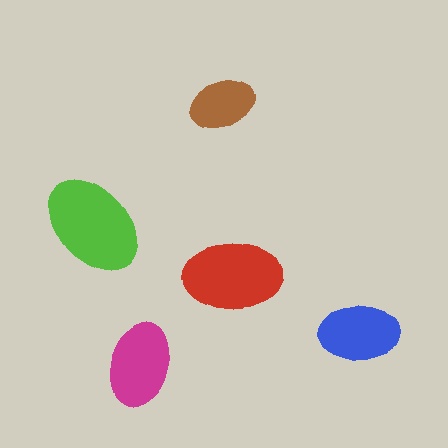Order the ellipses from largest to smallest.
the lime one, the red one, the magenta one, the blue one, the brown one.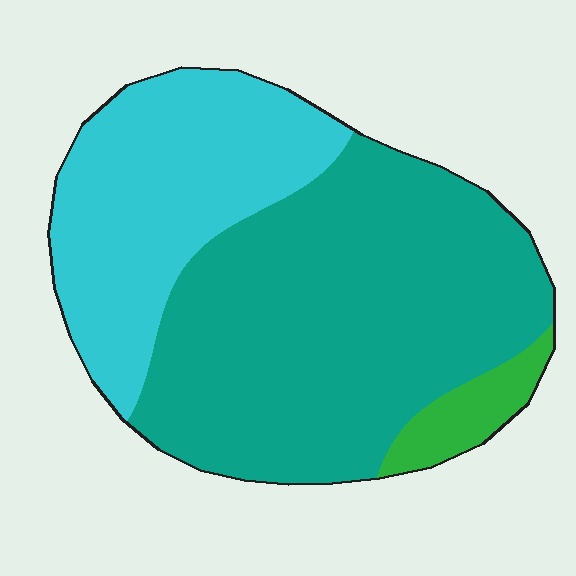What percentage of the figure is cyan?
Cyan takes up about one third (1/3) of the figure.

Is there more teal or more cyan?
Teal.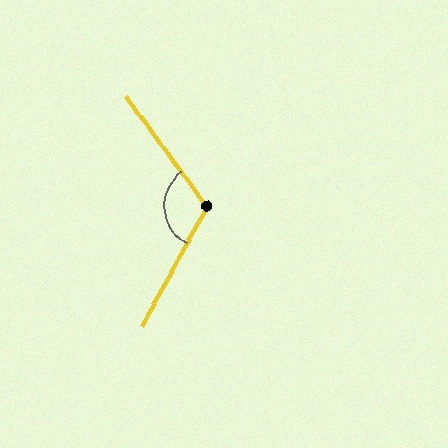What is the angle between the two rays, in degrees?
Approximately 115 degrees.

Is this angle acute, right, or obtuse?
It is obtuse.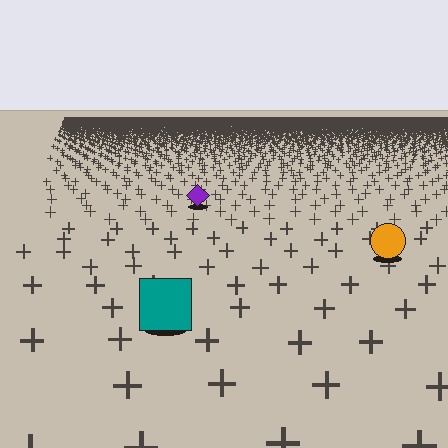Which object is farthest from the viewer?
The purple diamond is farthest from the viewer. It appears smaller and the ground texture around it is denser.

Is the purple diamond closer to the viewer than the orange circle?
No. The orange circle is closer — you can tell from the texture gradient: the ground texture is coarser near it.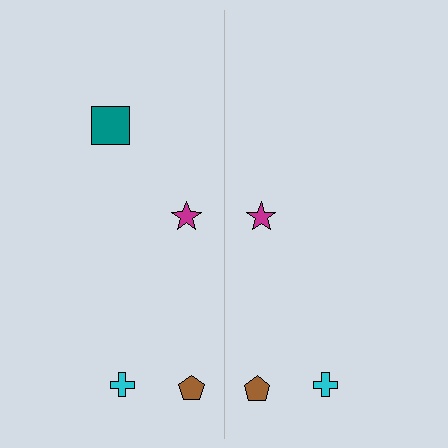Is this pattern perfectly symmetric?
No, the pattern is not perfectly symmetric. A teal square is missing from the right side.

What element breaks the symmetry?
A teal square is missing from the right side.